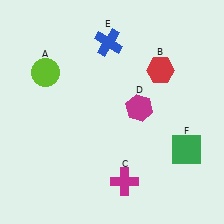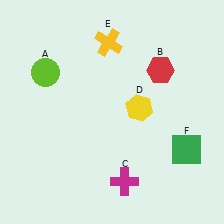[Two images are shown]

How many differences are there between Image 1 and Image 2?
There are 2 differences between the two images.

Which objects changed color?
D changed from magenta to yellow. E changed from blue to yellow.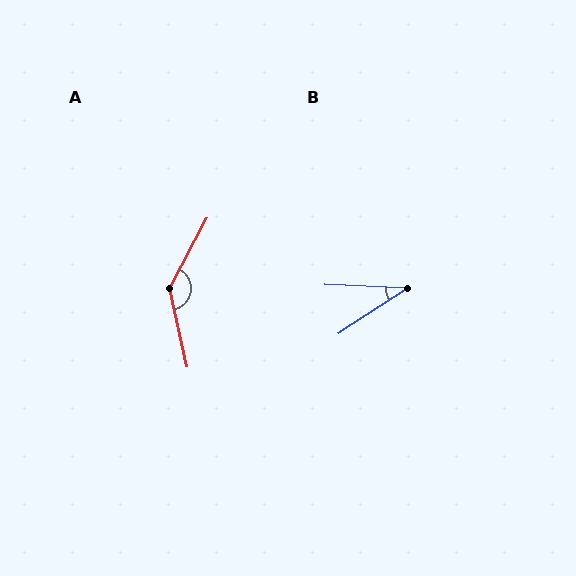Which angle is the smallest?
B, at approximately 36 degrees.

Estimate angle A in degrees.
Approximately 139 degrees.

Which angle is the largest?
A, at approximately 139 degrees.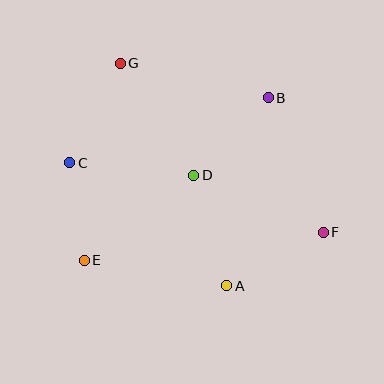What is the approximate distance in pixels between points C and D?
The distance between C and D is approximately 124 pixels.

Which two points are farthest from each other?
Points F and G are farthest from each other.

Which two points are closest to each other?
Points C and E are closest to each other.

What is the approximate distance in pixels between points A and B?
The distance between A and B is approximately 192 pixels.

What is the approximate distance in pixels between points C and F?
The distance between C and F is approximately 263 pixels.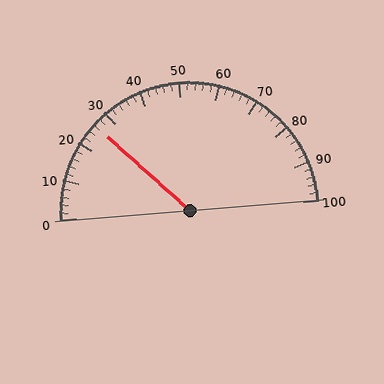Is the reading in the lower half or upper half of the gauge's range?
The reading is in the lower half of the range (0 to 100).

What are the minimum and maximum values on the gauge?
The gauge ranges from 0 to 100.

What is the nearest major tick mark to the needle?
The nearest major tick mark is 30.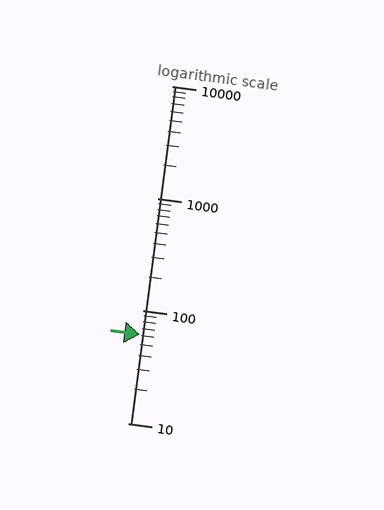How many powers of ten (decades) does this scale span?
The scale spans 3 decades, from 10 to 10000.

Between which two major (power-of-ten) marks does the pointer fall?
The pointer is between 10 and 100.